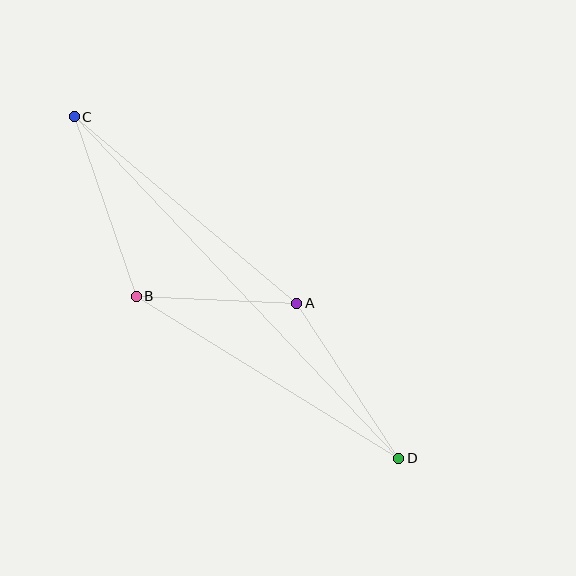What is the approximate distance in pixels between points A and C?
The distance between A and C is approximately 290 pixels.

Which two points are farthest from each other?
Points C and D are farthest from each other.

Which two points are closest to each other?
Points A and B are closest to each other.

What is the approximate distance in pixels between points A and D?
The distance between A and D is approximately 185 pixels.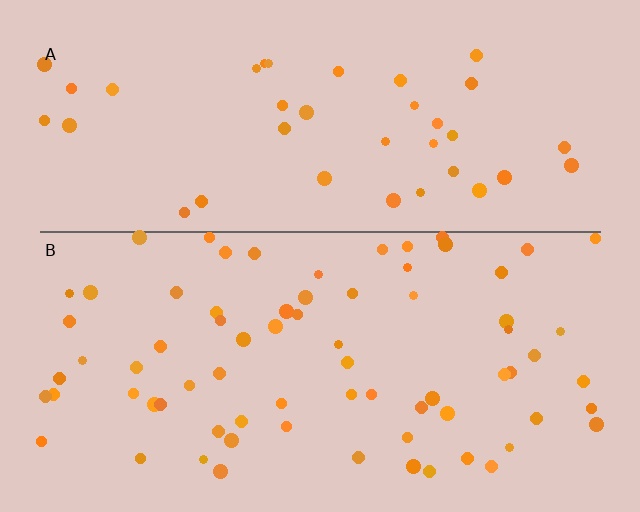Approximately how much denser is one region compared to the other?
Approximately 1.8× — region B over region A.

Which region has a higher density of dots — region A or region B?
B (the bottom).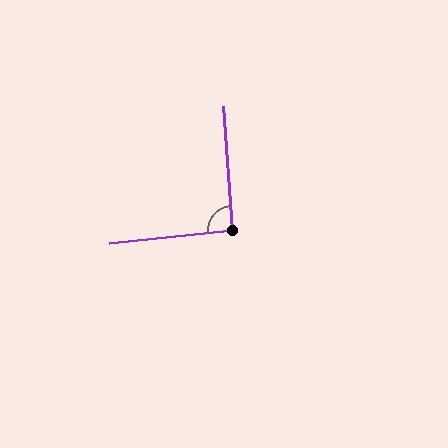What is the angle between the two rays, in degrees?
Approximately 92 degrees.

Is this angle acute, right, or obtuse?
It is approximately a right angle.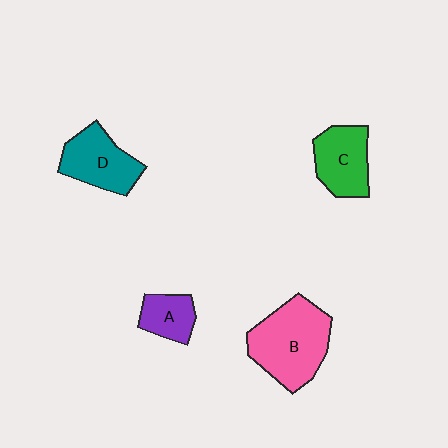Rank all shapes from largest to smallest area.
From largest to smallest: B (pink), D (teal), C (green), A (purple).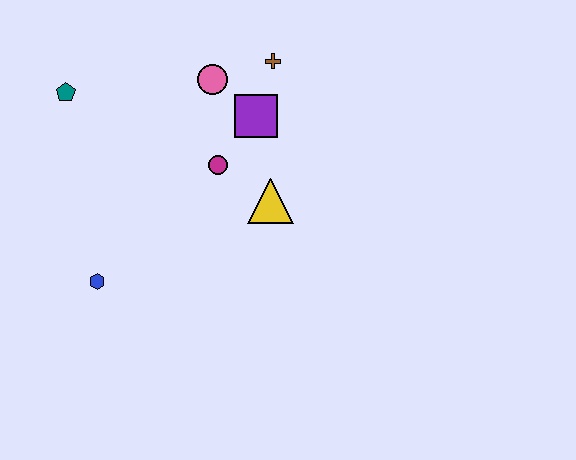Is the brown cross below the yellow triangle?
No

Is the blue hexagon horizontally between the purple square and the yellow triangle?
No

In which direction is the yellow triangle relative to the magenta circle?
The yellow triangle is to the right of the magenta circle.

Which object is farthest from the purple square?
The blue hexagon is farthest from the purple square.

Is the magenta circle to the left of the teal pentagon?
No